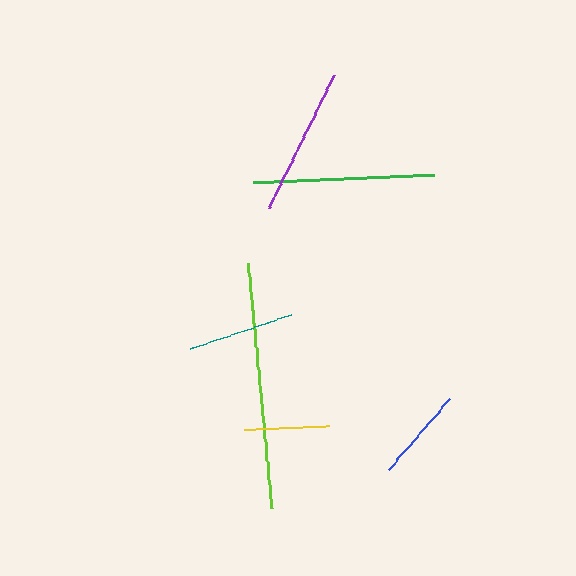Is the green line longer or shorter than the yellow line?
The green line is longer than the yellow line.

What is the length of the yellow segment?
The yellow segment is approximately 85 pixels long.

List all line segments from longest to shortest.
From longest to shortest: lime, green, purple, teal, blue, yellow.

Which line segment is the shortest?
The yellow line is the shortest at approximately 85 pixels.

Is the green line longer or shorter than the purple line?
The green line is longer than the purple line.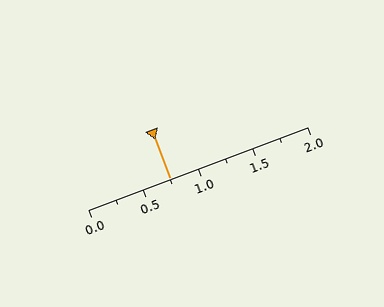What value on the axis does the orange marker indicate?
The marker indicates approximately 0.75.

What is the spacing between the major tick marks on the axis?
The major ticks are spaced 0.5 apart.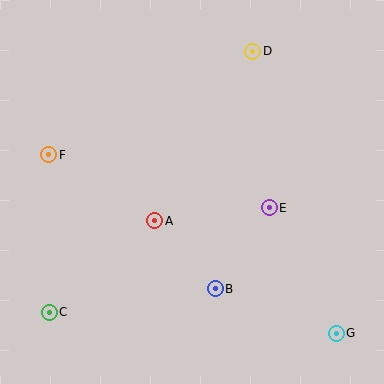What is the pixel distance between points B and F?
The distance between B and F is 213 pixels.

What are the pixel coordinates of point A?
Point A is at (155, 221).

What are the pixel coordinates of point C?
Point C is at (49, 312).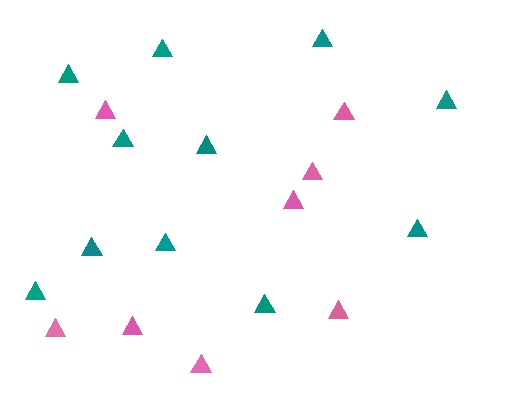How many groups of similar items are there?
There are 2 groups: one group of pink triangles (8) and one group of teal triangles (11).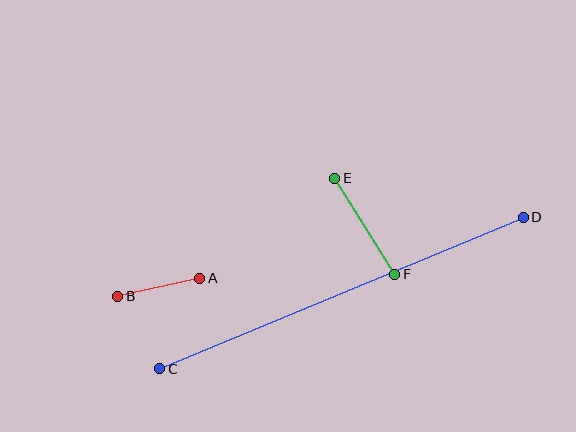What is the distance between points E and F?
The distance is approximately 113 pixels.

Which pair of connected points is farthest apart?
Points C and D are farthest apart.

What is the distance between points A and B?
The distance is approximately 84 pixels.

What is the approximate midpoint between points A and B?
The midpoint is at approximately (159, 287) pixels.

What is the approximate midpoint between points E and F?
The midpoint is at approximately (365, 226) pixels.